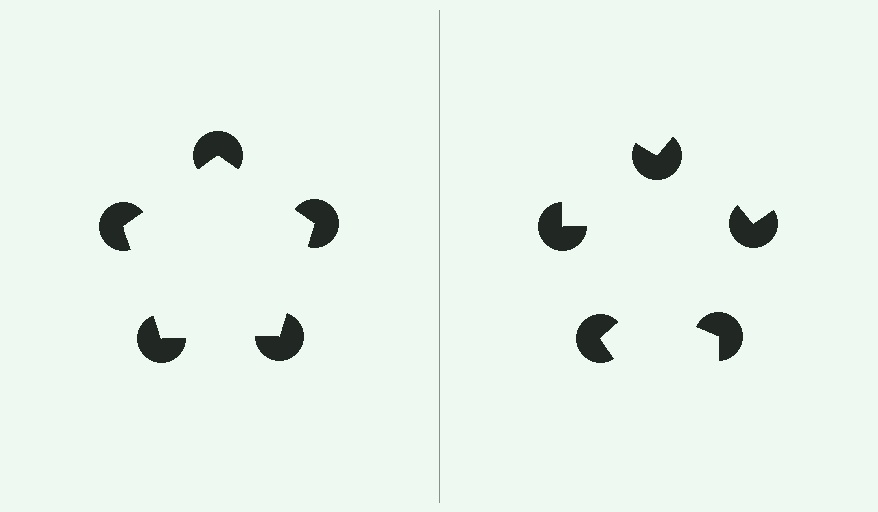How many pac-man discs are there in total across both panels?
10 — 5 on each side.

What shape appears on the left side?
An illusory pentagon.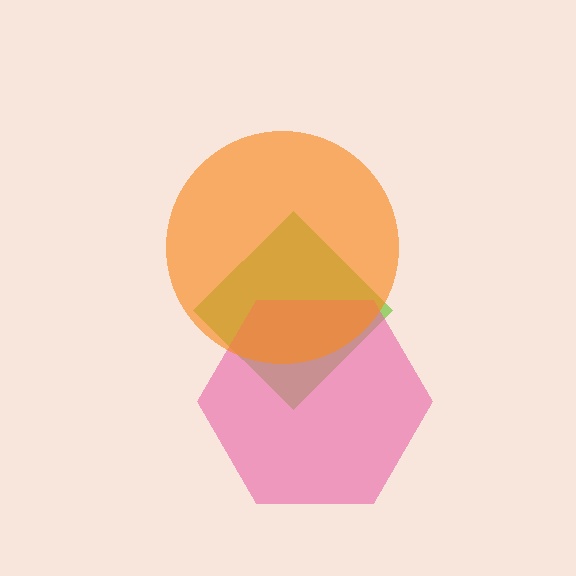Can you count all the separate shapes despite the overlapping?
Yes, there are 3 separate shapes.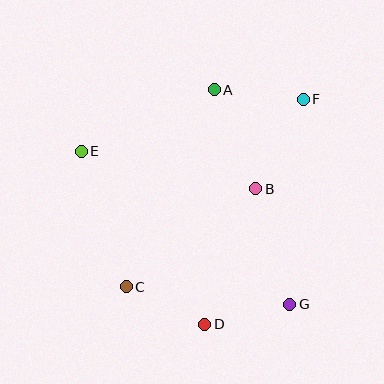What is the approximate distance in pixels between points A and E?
The distance between A and E is approximately 147 pixels.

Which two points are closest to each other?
Points C and D are closest to each other.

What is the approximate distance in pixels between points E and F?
The distance between E and F is approximately 228 pixels.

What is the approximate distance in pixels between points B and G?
The distance between B and G is approximately 120 pixels.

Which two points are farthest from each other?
Points E and G are farthest from each other.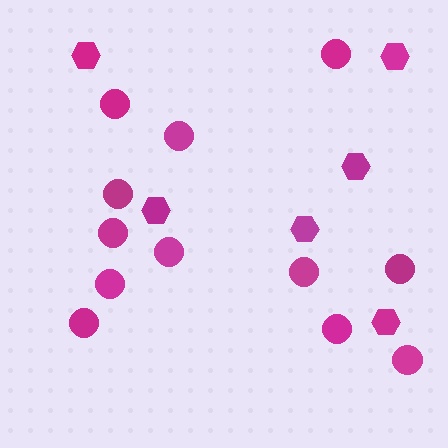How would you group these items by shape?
There are 2 groups: one group of circles (12) and one group of hexagons (6).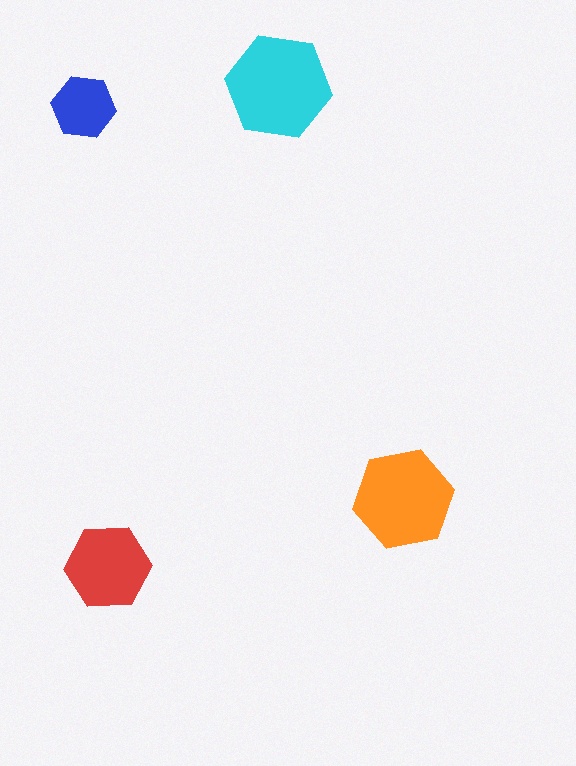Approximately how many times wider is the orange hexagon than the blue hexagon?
About 1.5 times wider.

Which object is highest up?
The cyan hexagon is topmost.